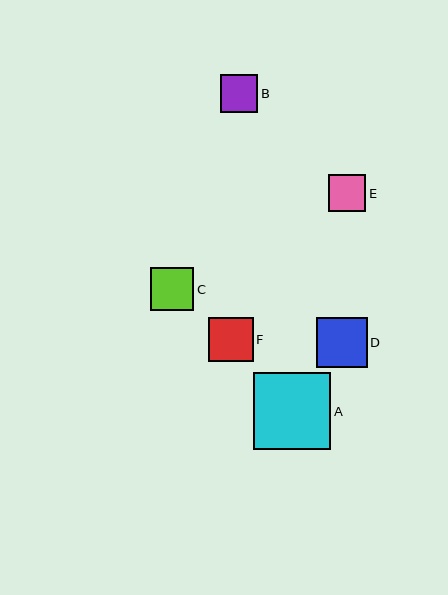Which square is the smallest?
Square E is the smallest with a size of approximately 37 pixels.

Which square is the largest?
Square A is the largest with a size of approximately 77 pixels.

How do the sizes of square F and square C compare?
Square F and square C are approximately the same size.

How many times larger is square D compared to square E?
Square D is approximately 1.4 times the size of square E.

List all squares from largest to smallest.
From largest to smallest: A, D, F, C, B, E.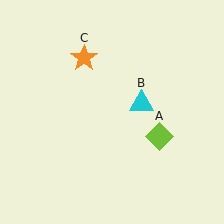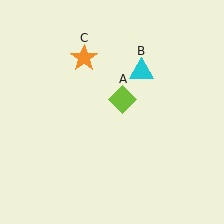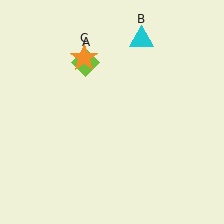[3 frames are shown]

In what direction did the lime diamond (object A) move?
The lime diamond (object A) moved up and to the left.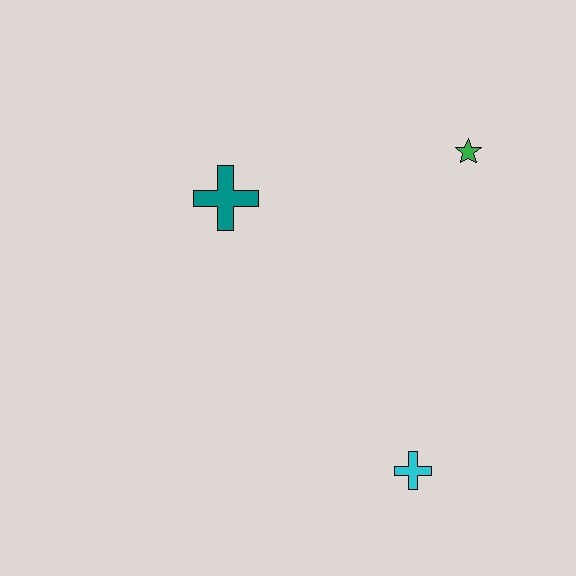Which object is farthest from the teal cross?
The cyan cross is farthest from the teal cross.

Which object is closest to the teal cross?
The green star is closest to the teal cross.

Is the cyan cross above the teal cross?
No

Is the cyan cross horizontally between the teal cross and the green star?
Yes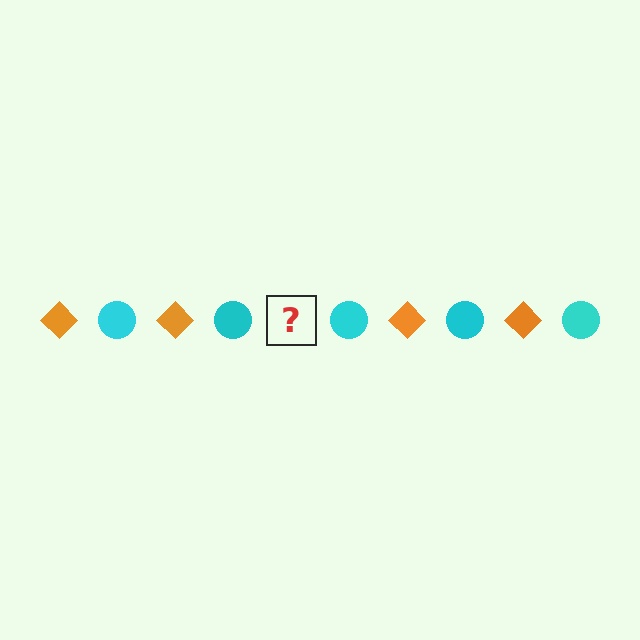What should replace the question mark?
The question mark should be replaced with an orange diamond.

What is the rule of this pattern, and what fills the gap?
The rule is that the pattern alternates between orange diamond and cyan circle. The gap should be filled with an orange diamond.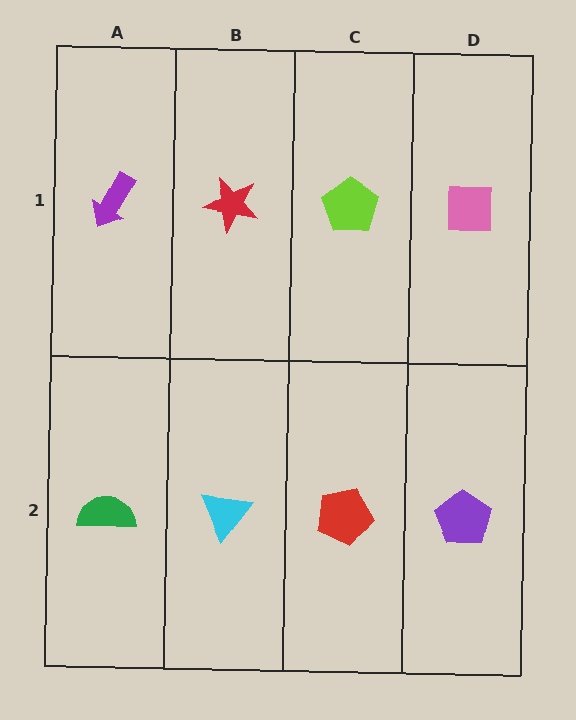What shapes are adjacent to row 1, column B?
A cyan triangle (row 2, column B), a purple arrow (row 1, column A), a lime pentagon (row 1, column C).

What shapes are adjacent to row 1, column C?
A red pentagon (row 2, column C), a red star (row 1, column B), a pink square (row 1, column D).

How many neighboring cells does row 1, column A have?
2.